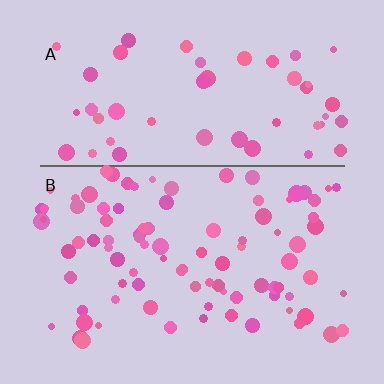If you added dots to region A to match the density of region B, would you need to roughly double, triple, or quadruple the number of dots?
Approximately double.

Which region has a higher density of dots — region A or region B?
B (the bottom).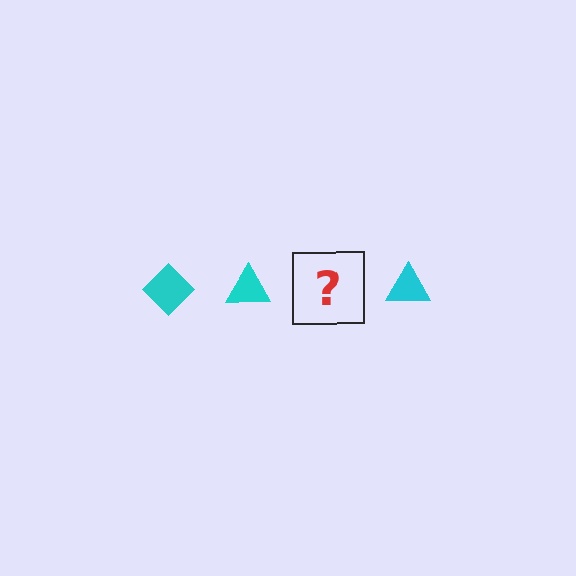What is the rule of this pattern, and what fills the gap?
The rule is that the pattern cycles through diamond, triangle shapes in cyan. The gap should be filled with a cyan diamond.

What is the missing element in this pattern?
The missing element is a cyan diamond.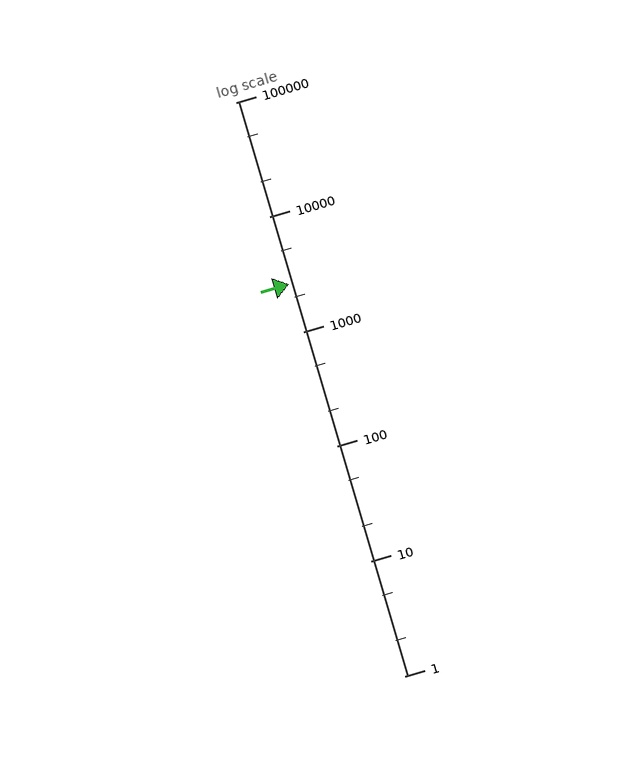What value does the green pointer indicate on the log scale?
The pointer indicates approximately 2600.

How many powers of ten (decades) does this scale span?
The scale spans 5 decades, from 1 to 100000.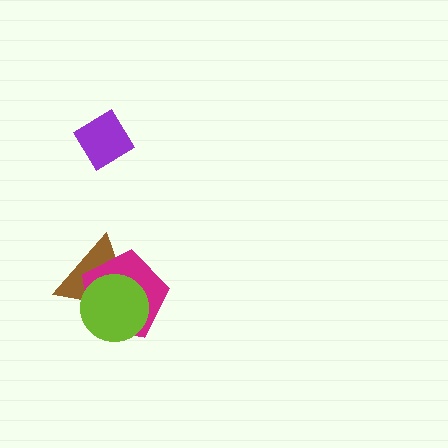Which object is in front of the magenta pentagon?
The lime circle is in front of the magenta pentagon.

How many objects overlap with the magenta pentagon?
2 objects overlap with the magenta pentagon.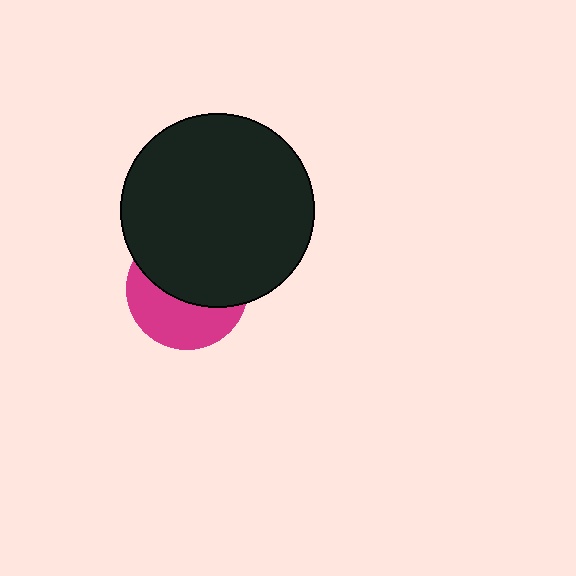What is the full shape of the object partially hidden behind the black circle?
The partially hidden object is a magenta circle.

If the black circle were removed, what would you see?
You would see the complete magenta circle.